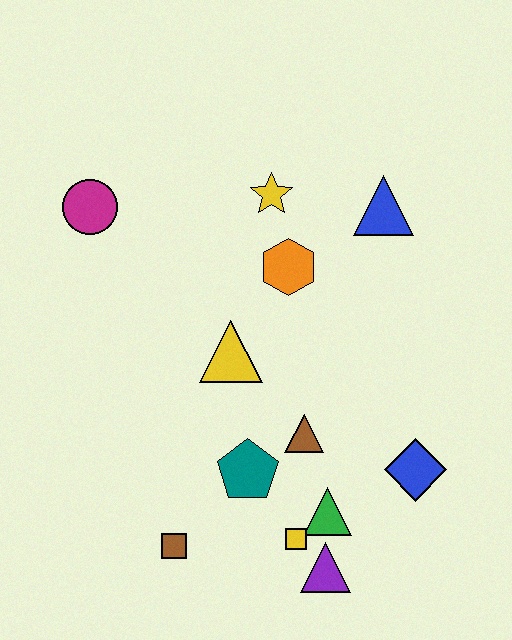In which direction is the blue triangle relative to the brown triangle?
The blue triangle is above the brown triangle.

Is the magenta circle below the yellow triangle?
No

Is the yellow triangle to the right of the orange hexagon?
No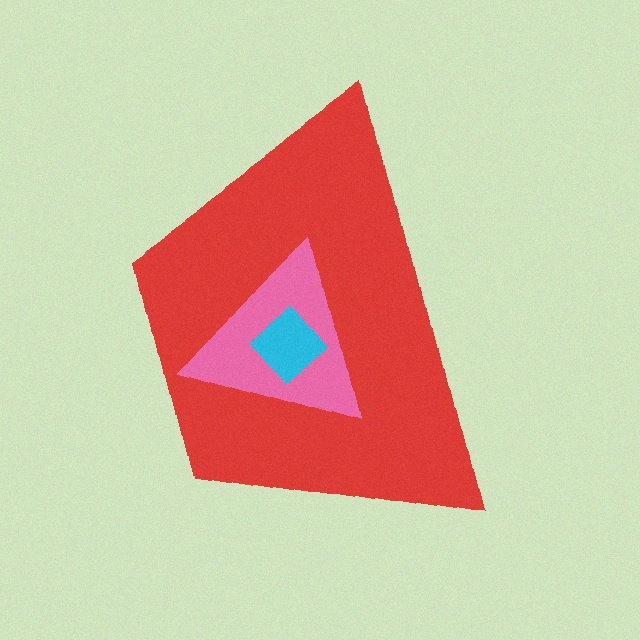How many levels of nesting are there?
3.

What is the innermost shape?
The cyan diamond.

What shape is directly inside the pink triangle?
The cyan diamond.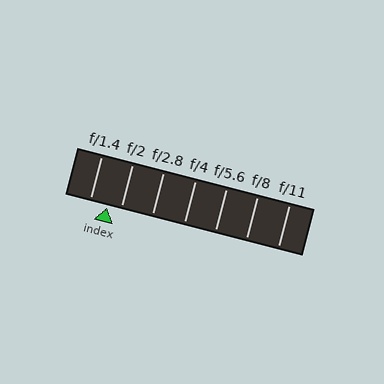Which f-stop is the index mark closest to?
The index mark is closest to f/2.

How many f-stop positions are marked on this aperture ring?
There are 7 f-stop positions marked.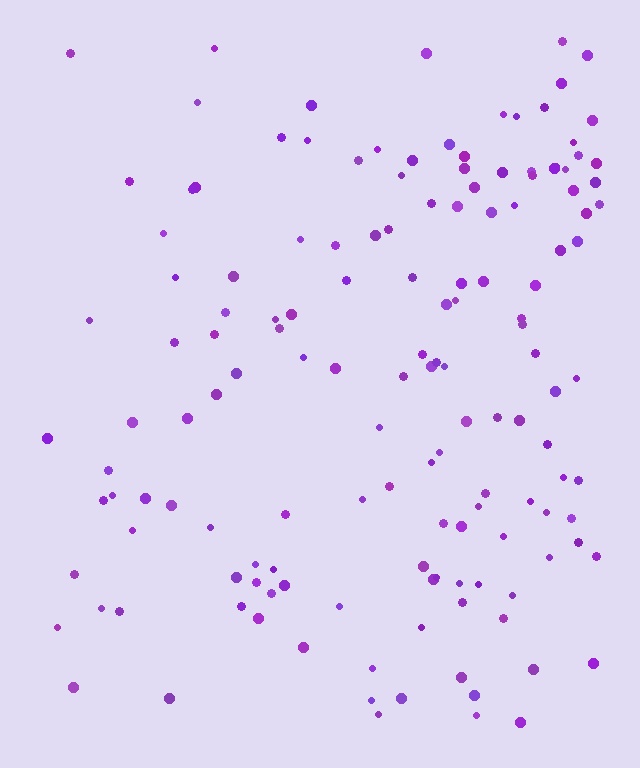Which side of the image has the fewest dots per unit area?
The left.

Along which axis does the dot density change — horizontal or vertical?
Horizontal.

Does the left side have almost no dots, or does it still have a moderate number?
Still a moderate number, just noticeably fewer than the right.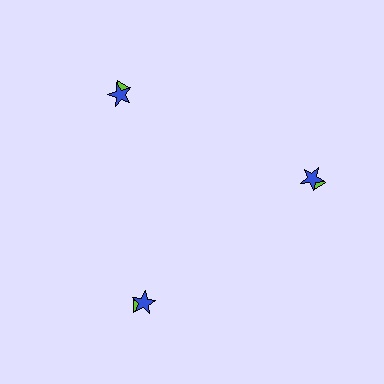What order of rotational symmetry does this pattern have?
This pattern has 3-fold rotational symmetry.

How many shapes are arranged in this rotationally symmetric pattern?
There are 6 shapes, arranged in 3 groups of 2.